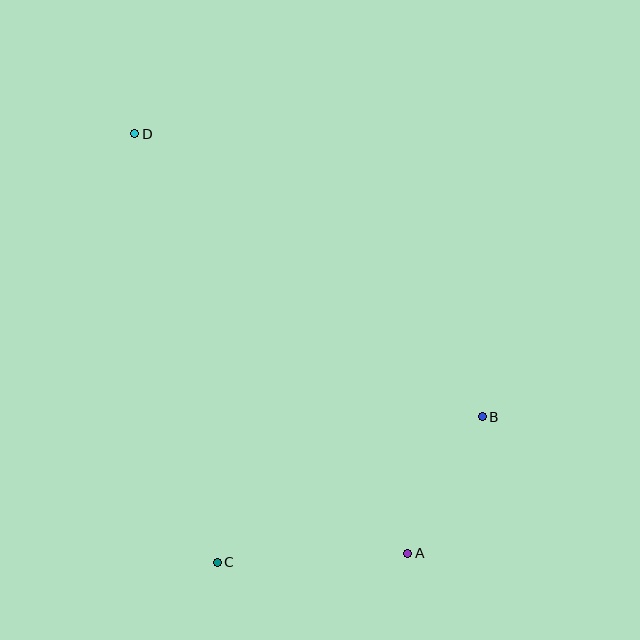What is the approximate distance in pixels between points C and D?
The distance between C and D is approximately 436 pixels.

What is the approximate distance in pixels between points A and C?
The distance between A and C is approximately 191 pixels.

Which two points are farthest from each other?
Points A and D are farthest from each other.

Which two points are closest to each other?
Points A and B are closest to each other.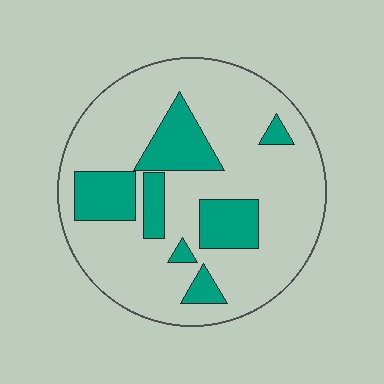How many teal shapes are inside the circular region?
7.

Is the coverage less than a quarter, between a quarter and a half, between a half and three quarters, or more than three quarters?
Less than a quarter.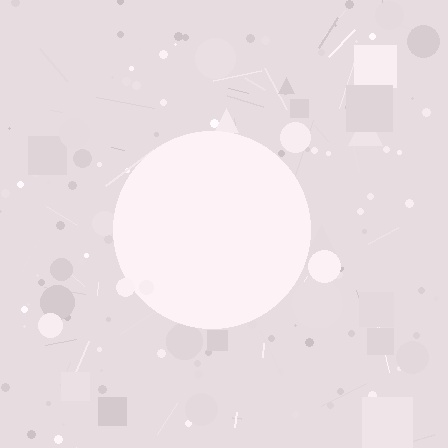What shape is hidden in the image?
A circle is hidden in the image.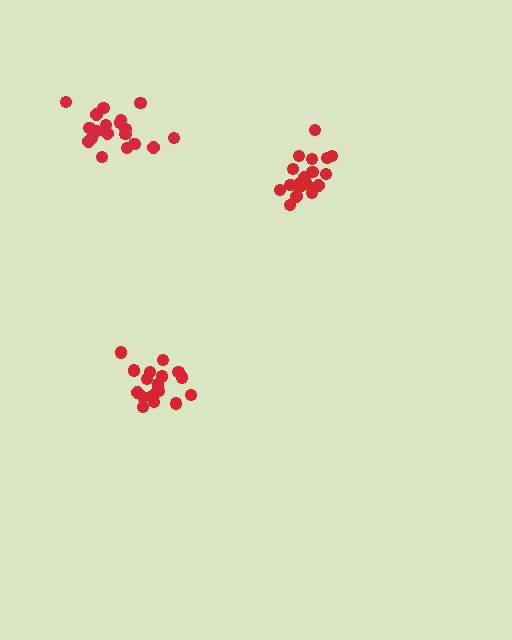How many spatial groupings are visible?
There are 3 spatial groupings.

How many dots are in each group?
Group 1: 18 dots, Group 2: 19 dots, Group 3: 19 dots (56 total).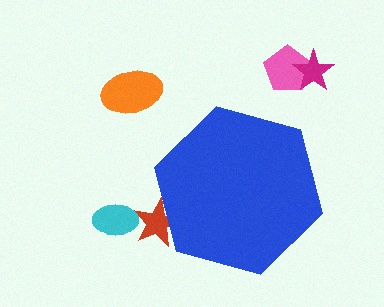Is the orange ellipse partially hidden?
No, the orange ellipse is fully visible.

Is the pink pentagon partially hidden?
No, the pink pentagon is fully visible.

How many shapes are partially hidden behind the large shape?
1 shape is partially hidden.